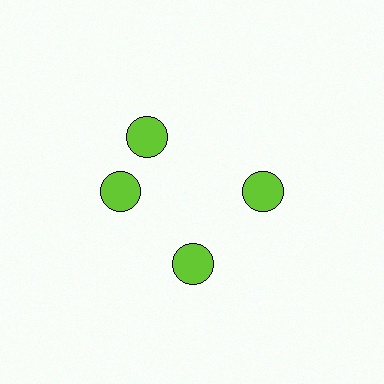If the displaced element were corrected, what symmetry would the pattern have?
It would have 4-fold rotational symmetry — the pattern would map onto itself every 90 degrees.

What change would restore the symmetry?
The symmetry would be restored by rotating it back into even spacing with its neighbors so that all 4 circles sit at equal angles and equal distance from the center.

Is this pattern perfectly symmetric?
No. The 4 lime circles are arranged in a ring, but one element near the 12 o'clock position is rotated out of alignment along the ring, breaking the 4-fold rotational symmetry.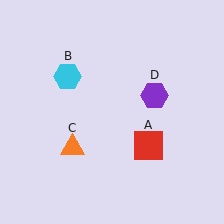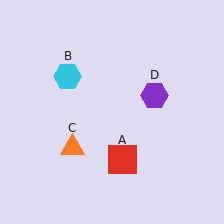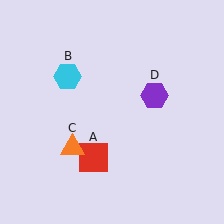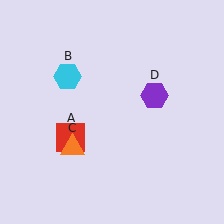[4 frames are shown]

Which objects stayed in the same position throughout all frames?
Cyan hexagon (object B) and orange triangle (object C) and purple hexagon (object D) remained stationary.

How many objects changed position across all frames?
1 object changed position: red square (object A).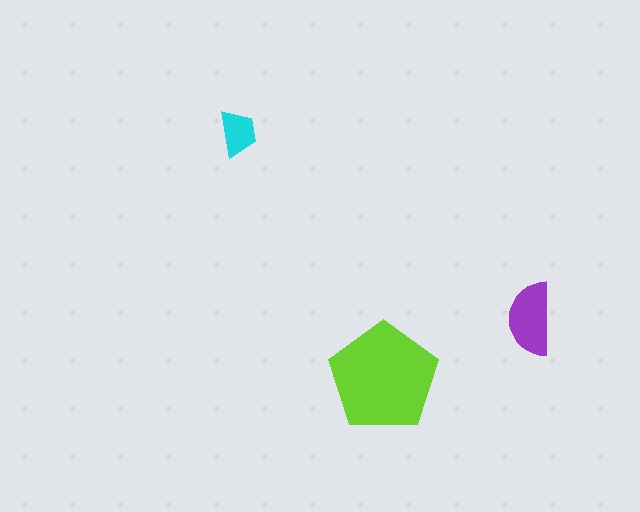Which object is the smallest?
The cyan trapezoid.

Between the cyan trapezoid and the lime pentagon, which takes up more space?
The lime pentagon.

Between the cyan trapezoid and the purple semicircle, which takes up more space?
The purple semicircle.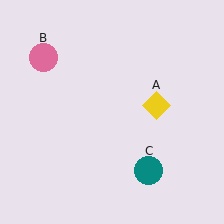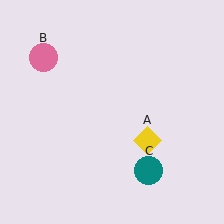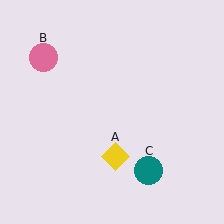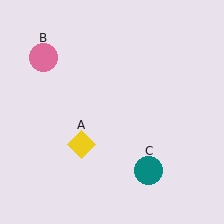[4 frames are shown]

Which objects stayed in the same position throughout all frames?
Pink circle (object B) and teal circle (object C) remained stationary.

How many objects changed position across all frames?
1 object changed position: yellow diamond (object A).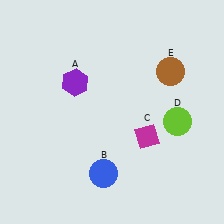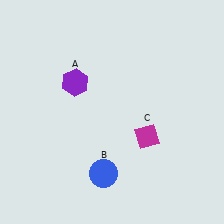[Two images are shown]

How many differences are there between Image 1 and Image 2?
There are 2 differences between the two images.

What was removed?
The lime circle (D), the brown circle (E) were removed in Image 2.